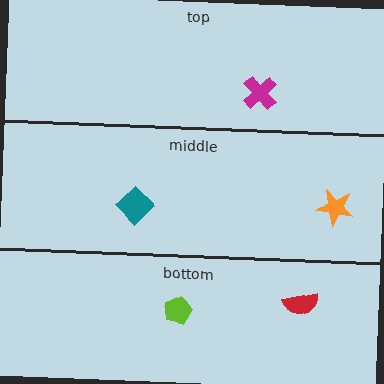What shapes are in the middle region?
The orange star, the teal diamond.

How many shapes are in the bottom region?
2.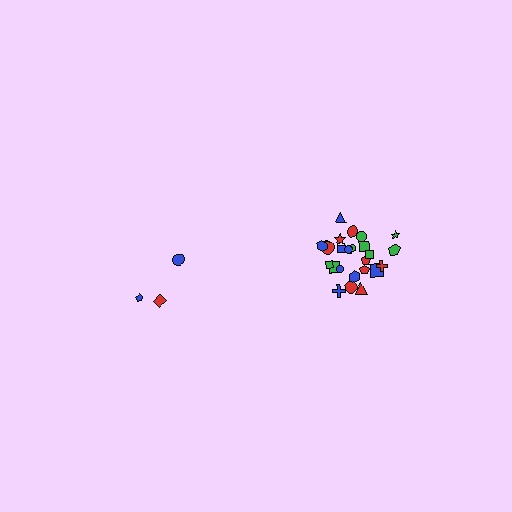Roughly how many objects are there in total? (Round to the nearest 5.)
Roughly 30 objects in total.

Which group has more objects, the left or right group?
The right group.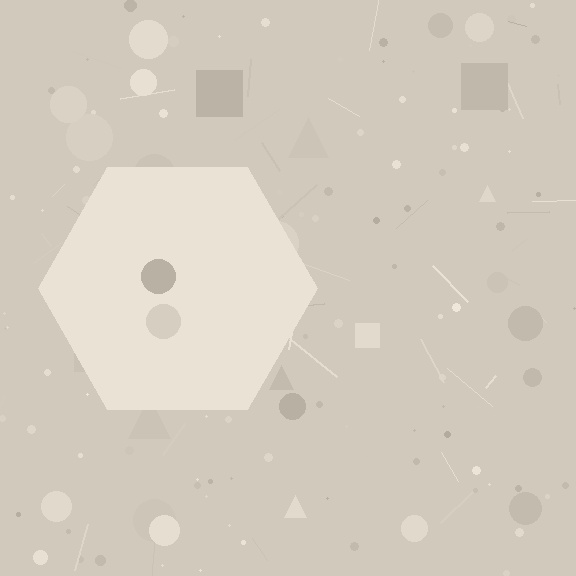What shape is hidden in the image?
A hexagon is hidden in the image.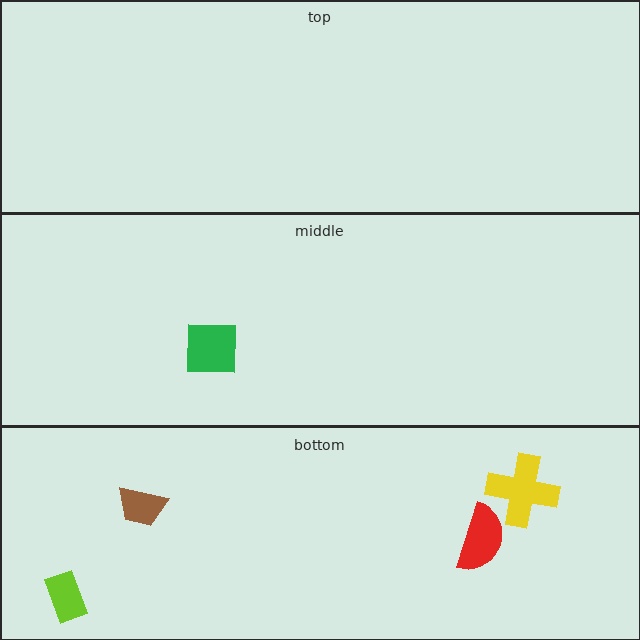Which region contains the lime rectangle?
The bottom region.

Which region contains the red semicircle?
The bottom region.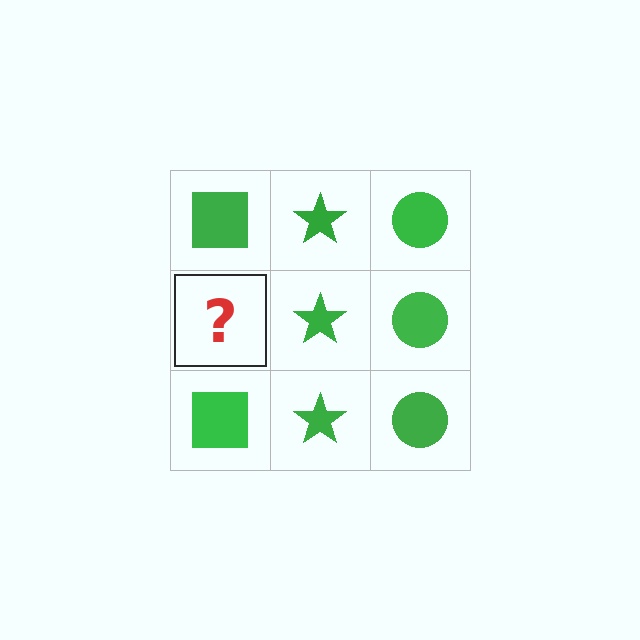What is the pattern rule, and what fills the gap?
The rule is that each column has a consistent shape. The gap should be filled with a green square.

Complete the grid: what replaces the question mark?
The question mark should be replaced with a green square.